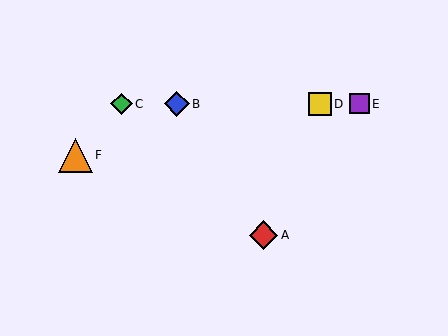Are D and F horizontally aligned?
No, D is at y≈104 and F is at y≈155.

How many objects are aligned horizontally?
4 objects (B, C, D, E) are aligned horizontally.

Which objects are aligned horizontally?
Objects B, C, D, E are aligned horizontally.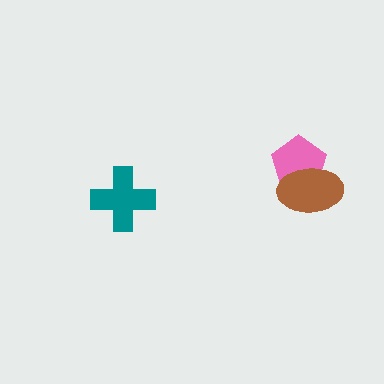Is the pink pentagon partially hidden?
Yes, it is partially covered by another shape.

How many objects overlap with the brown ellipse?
1 object overlaps with the brown ellipse.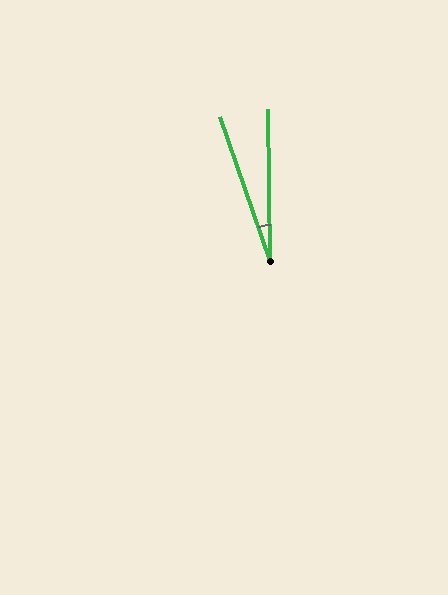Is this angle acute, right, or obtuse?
It is acute.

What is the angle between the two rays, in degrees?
Approximately 18 degrees.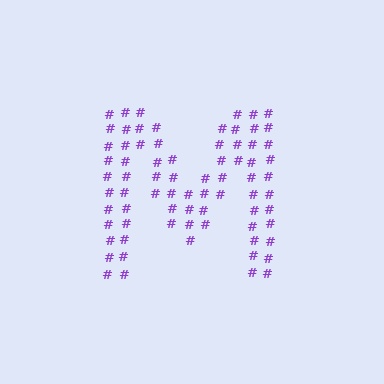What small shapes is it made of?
It is made of small hash symbols.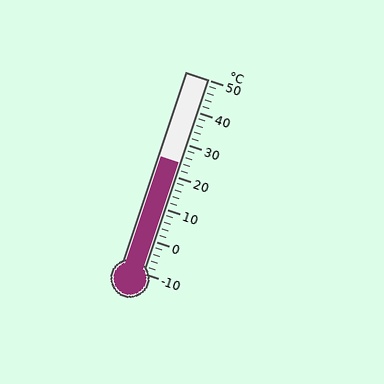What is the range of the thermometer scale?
The thermometer scale ranges from -10°C to 50°C.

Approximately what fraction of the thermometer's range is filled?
The thermometer is filled to approximately 55% of its range.